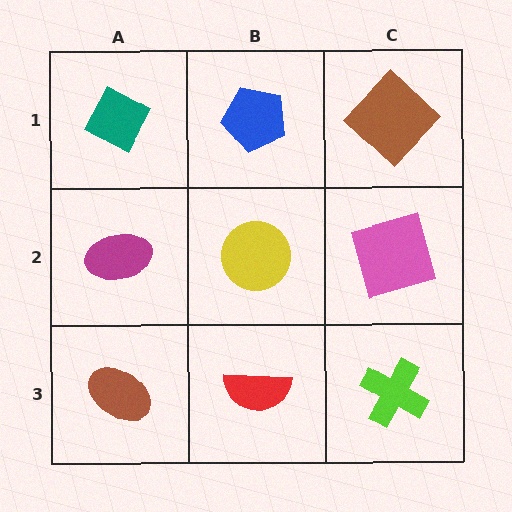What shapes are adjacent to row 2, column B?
A blue pentagon (row 1, column B), a red semicircle (row 3, column B), a magenta ellipse (row 2, column A), a pink square (row 2, column C).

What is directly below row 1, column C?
A pink square.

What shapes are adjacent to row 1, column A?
A magenta ellipse (row 2, column A), a blue pentagon (row 1, column B).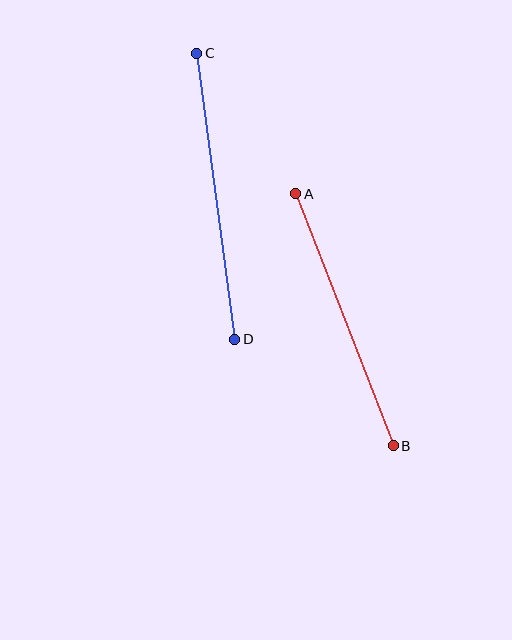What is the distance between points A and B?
The distance is approximately 270 pixels.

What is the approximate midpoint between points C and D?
The midpoint is at approximately (216, 196) pixels.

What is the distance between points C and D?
The distance is approximately 288 pixels.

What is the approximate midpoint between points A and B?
The midpoint is at approximately (344, 320) pixels.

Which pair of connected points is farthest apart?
Points C and D are farthest apart.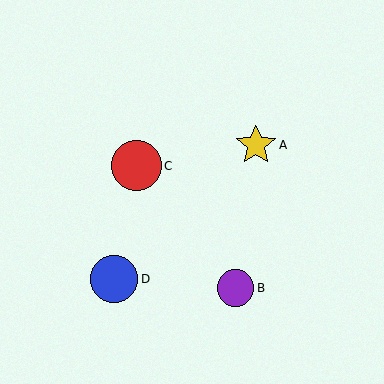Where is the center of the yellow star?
The center of the yellow star is at (256, 145).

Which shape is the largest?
The red circle (labeled C) is the largest.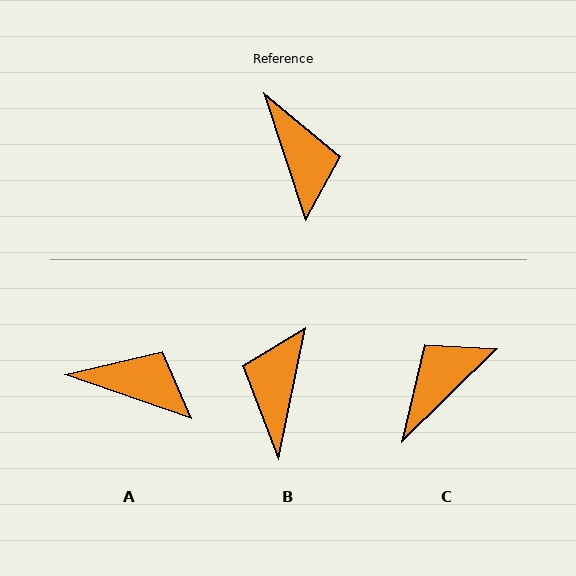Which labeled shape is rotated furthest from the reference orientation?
B, about 150 degrees away.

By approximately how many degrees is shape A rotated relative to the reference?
Approximately 52 degrees counter-clockwise.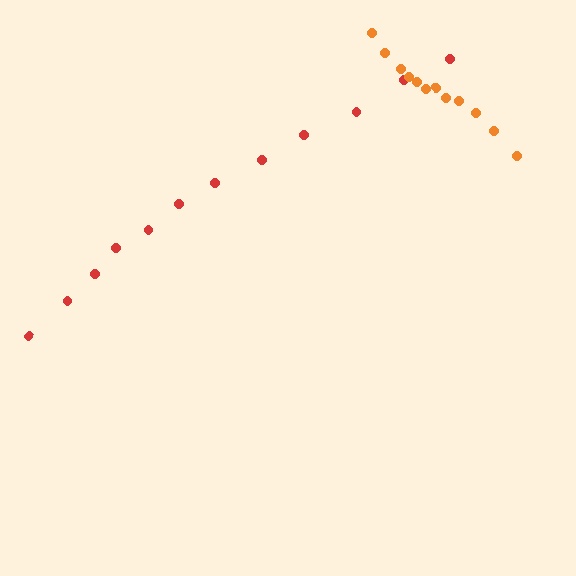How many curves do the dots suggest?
There are 2 distinct paths.